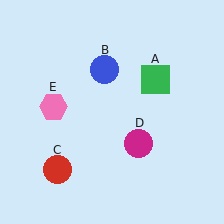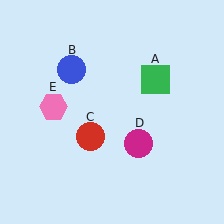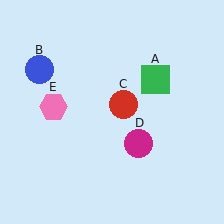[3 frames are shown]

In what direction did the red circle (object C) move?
The red circle (object C) moved up and to the right.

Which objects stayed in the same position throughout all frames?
Green square (object A) and magenta circle (object D) and pink hexagon (object E) remained stationary.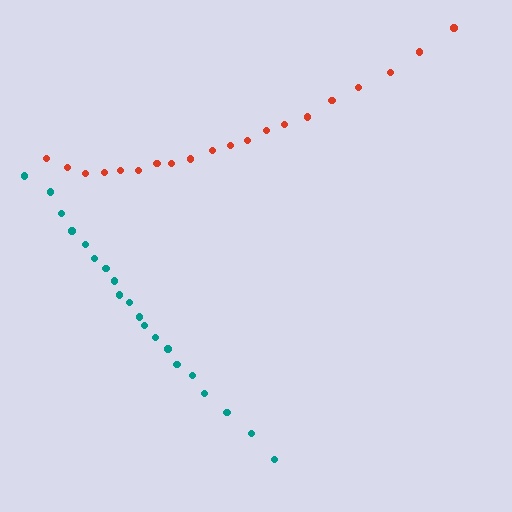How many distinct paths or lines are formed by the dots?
There are 2 distinct paths.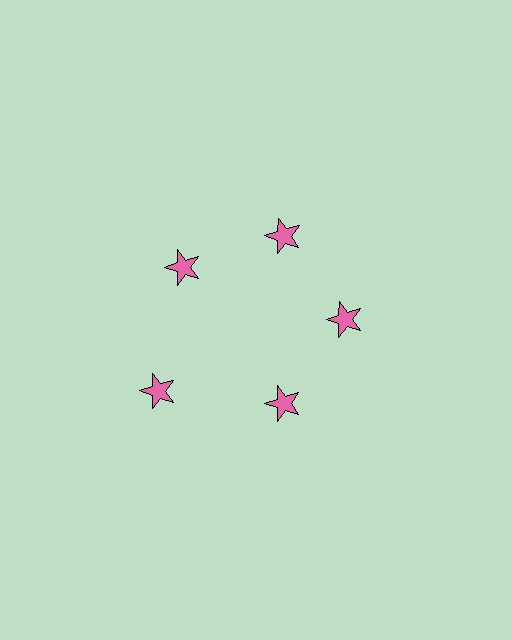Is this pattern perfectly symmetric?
No. The 5 pink stars are arranged in a ring, but one element near the 8 o'clock position is pushed outward from the center, breaking the 5-fold rotational symmetry.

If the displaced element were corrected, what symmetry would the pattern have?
It would have 5-fold rotational symmetry — the pattern would map onto itself every 72 degrees.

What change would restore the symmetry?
The symmetry would be restored by moving it inward, back onto the ring so that all 5 stars sit at equal angles and equal distance from the center.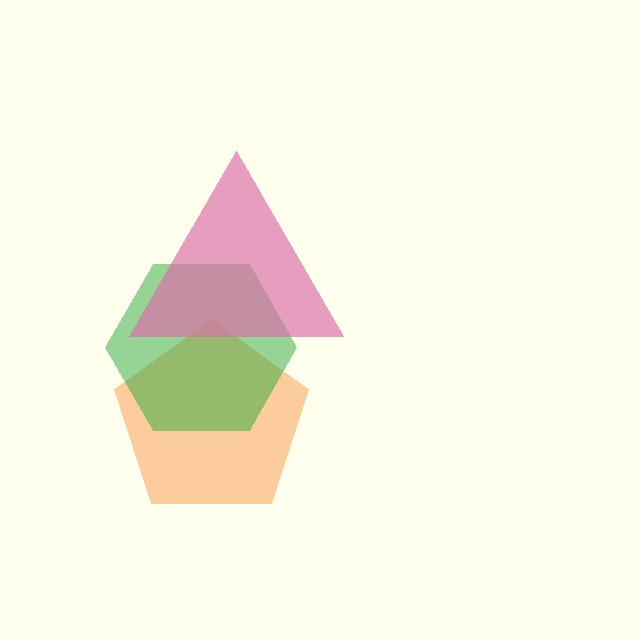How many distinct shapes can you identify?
There are 3 distinct shapes: an orange pentagon, a green hexagon, a pink triangle.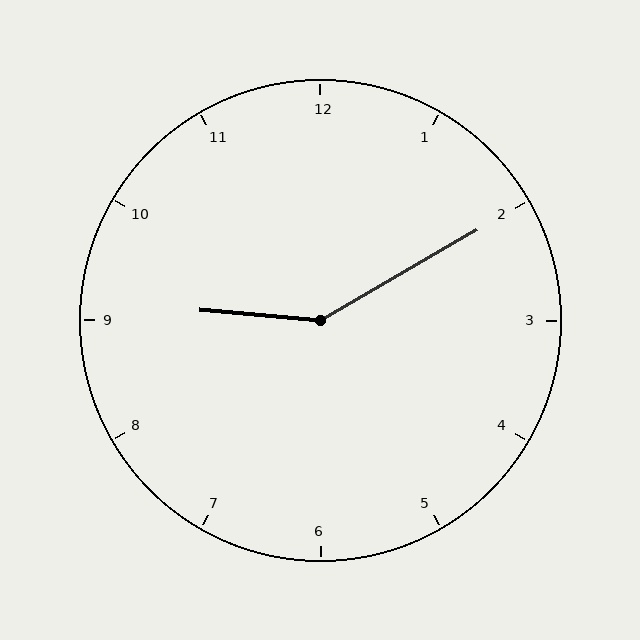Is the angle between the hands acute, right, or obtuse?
It is obtuse.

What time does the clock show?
9:10.